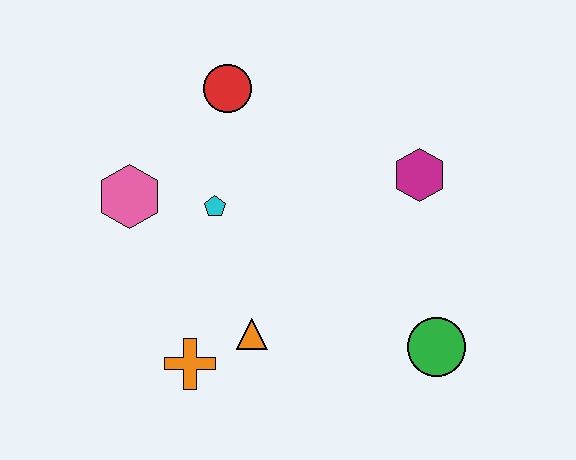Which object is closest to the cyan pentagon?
The pink hexagon is closest to the cyan pentagon.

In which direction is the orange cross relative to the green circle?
The orange cross is to the left of the green circle.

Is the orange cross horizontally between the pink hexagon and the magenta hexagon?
Yes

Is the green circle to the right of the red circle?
Yes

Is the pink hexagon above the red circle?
No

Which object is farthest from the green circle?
The pink hexagon is farthest from the green circle.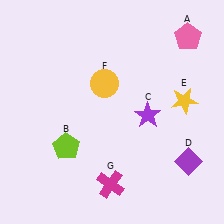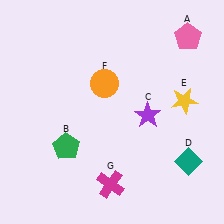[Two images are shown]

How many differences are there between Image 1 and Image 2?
There are 3 differences between the two images.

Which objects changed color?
B changed from lime to green. D changed from purple to teal. F changed from yellow to orange.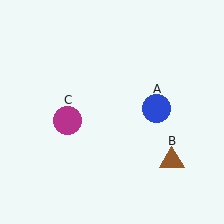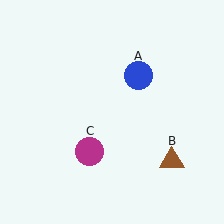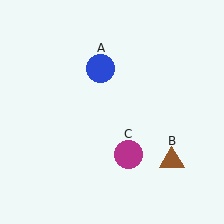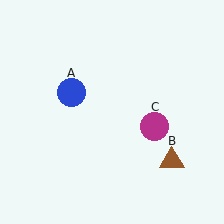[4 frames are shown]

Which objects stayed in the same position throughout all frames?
Brown triangle (object B) remained stationary.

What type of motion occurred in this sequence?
The blue circle (object A), magenta circle (object C) rotated counterclockwise around the center of the scene.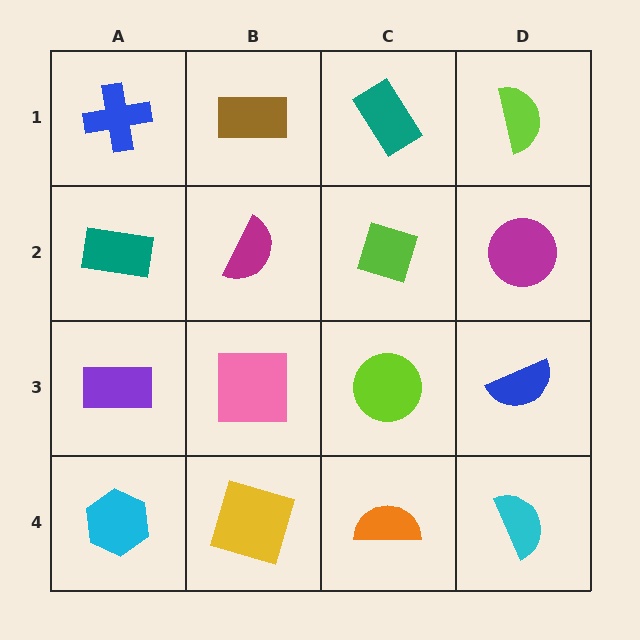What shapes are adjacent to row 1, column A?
A teal rectangle (row 2, column A), a brown rectangle (row 1, column B).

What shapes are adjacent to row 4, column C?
A lime circle (row 3, column C), a yellow square (row 4, column B), a cyan semicircle (row 4, column D).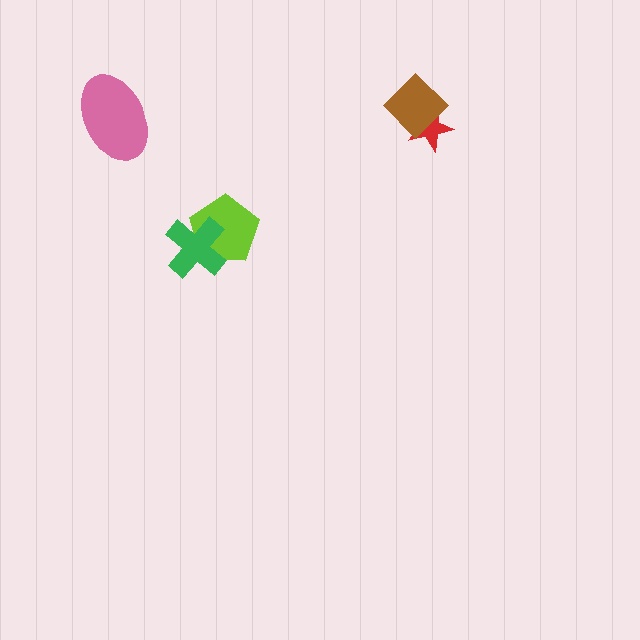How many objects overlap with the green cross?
1 object overlaps with the green cross.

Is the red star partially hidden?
Yes, it is partially covered by another shape.